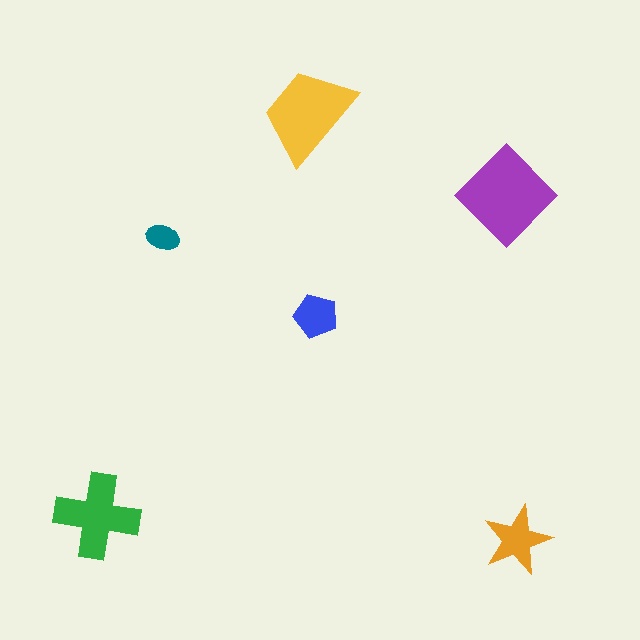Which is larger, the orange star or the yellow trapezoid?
The yellow trapezoid.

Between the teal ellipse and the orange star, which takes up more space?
The orange star.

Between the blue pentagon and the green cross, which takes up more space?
The green cross.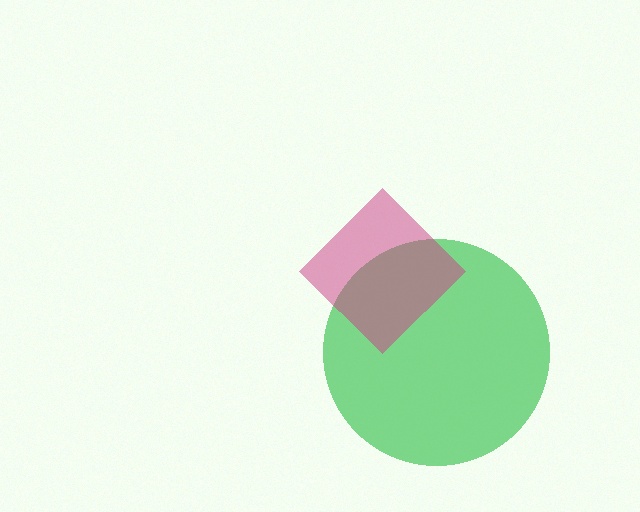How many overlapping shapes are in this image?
There are 2 overlapping shapes in the image.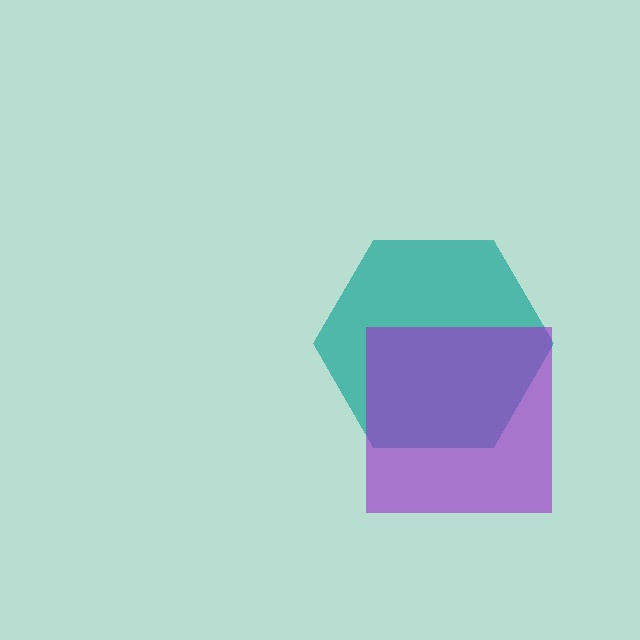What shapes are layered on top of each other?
The layered shapes are: a teal hexagon, a purple square.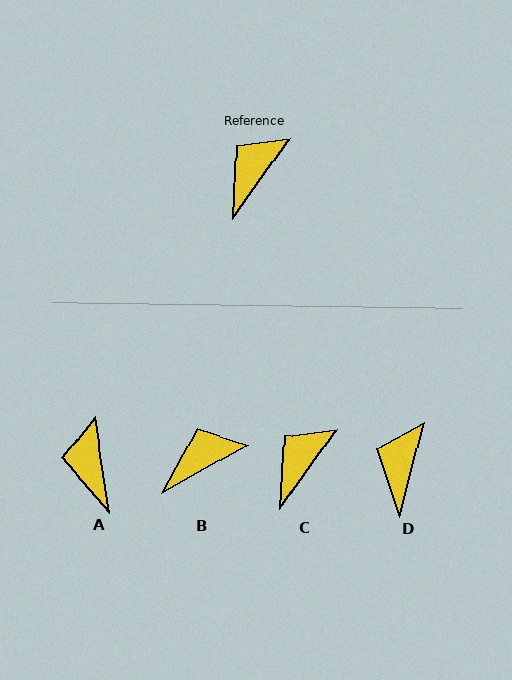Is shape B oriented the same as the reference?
No, it is off by about 25 degrees.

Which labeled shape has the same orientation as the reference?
C.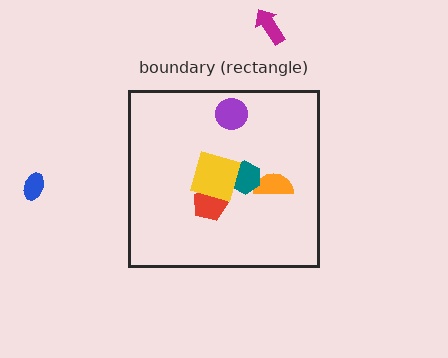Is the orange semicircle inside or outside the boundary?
Inside.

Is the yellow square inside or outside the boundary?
Inside.